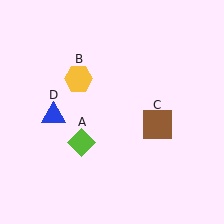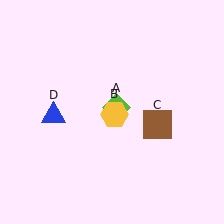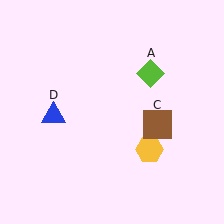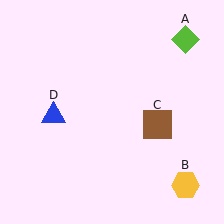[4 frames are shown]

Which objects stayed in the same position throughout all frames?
Brown square (object C) and blue triangle (object D) remained stationary.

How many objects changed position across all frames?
2 objects changed position: lime diamond (object A), yellow hexagon (object B).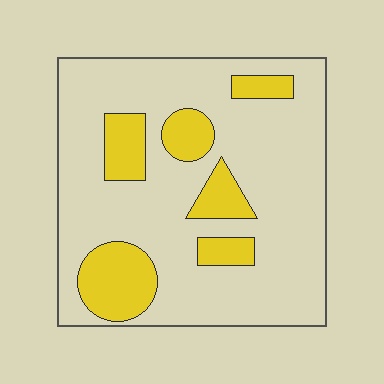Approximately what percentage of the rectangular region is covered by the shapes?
Approximately 20%.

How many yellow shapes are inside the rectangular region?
6.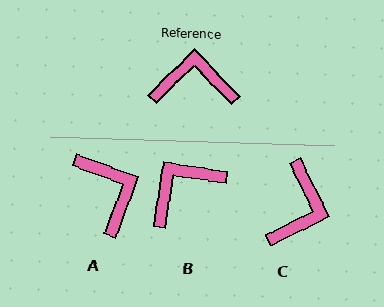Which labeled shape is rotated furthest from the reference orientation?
C, about 107 degrees away.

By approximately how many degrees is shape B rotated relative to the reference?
Approximately 38 degrees counter-clockwise.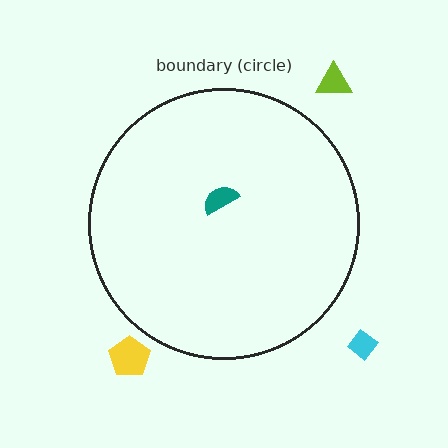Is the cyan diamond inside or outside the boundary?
Outside.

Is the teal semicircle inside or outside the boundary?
Inside.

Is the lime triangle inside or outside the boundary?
Outside.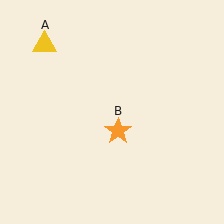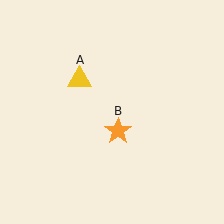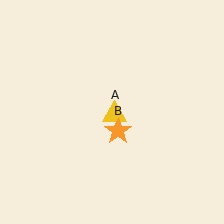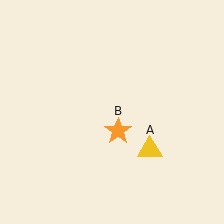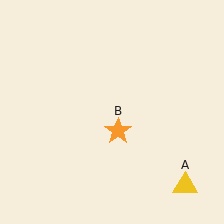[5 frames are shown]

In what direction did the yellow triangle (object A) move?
The yellow triangle (object A) moved down and to the right.